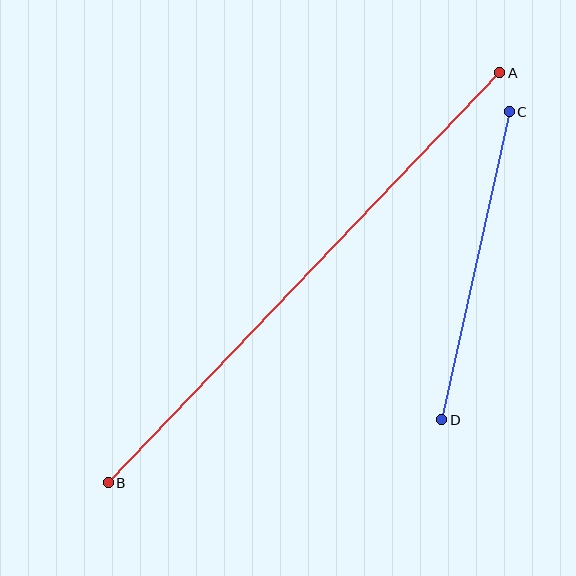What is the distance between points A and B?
The distance is approximately 567 pixels.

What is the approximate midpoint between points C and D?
The midpoint is at approximately (475, 266) pixels.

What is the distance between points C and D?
The distance is approximately 315 pixels.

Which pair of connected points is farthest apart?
Points A and B are farthest apart.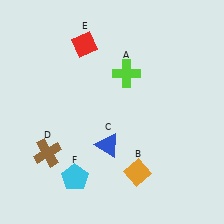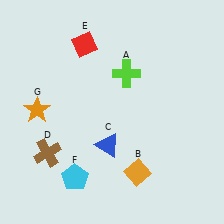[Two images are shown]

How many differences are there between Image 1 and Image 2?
There is 1 difference between the two images.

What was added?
An orange star (G) was added in Image 2.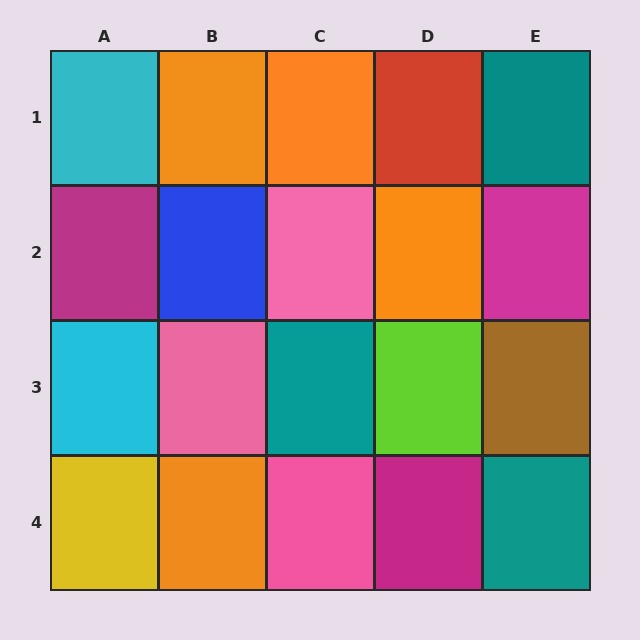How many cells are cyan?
2 cells are cyan.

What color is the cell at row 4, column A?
Yellow.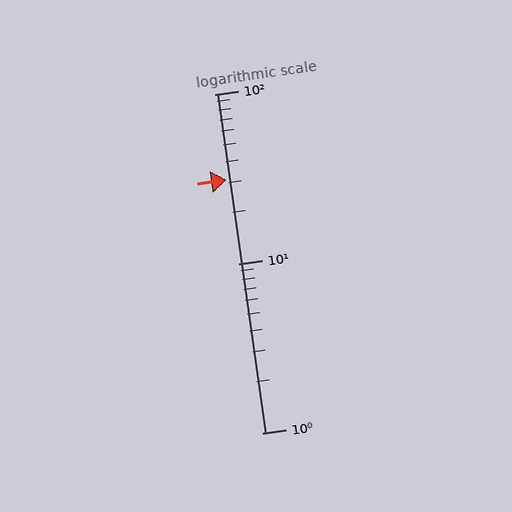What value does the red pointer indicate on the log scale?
The pointer indicates approximately 31.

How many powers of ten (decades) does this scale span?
The scale spans 2 decades, from 1 to 100.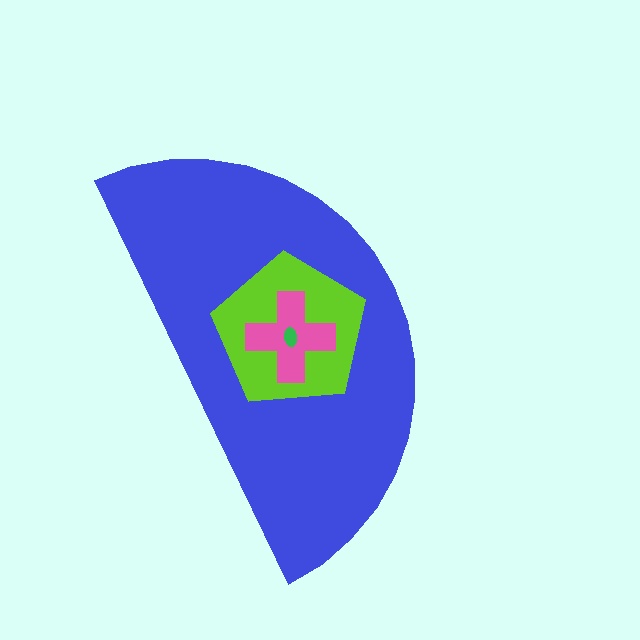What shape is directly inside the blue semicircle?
The lime pentagon.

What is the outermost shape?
The blue semicircle.